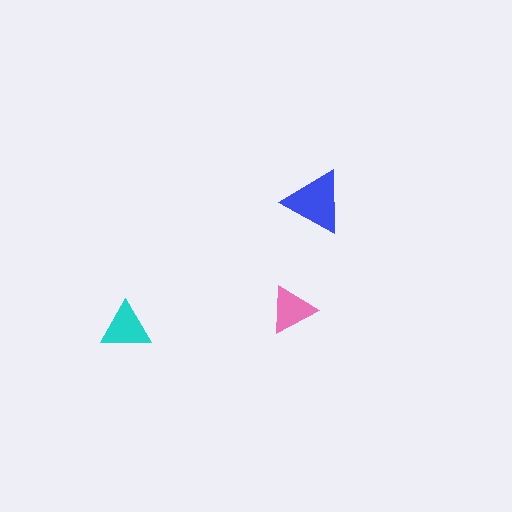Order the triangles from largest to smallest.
the blue one, the cyan one, the pink one.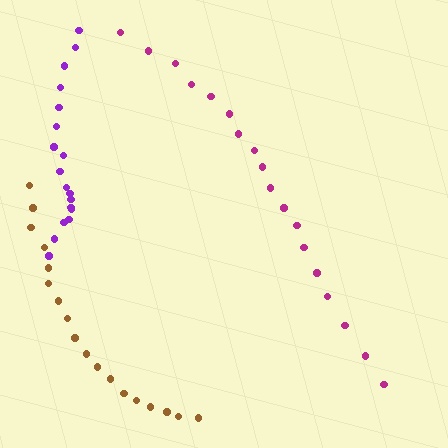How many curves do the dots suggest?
There are 3 distinct paths.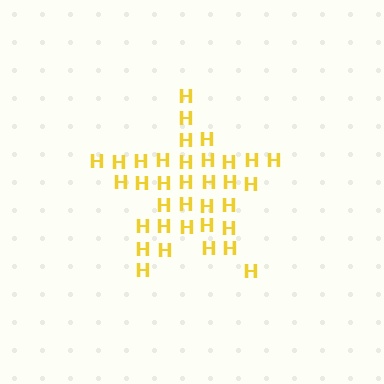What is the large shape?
The large shape is a star.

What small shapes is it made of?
It is made of small letter H's.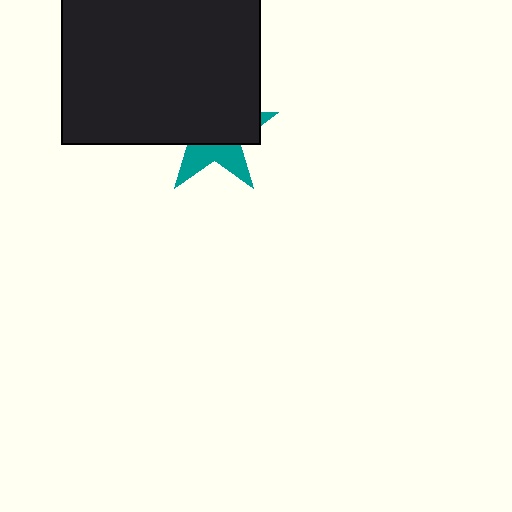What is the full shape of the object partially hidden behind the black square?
The partially hidden object is a teal star.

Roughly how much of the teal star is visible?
A small part of it is visible (roughly 35%).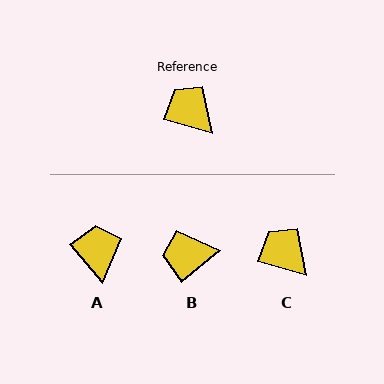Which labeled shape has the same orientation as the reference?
C.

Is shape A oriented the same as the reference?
No, it is off by about 34 degrees.